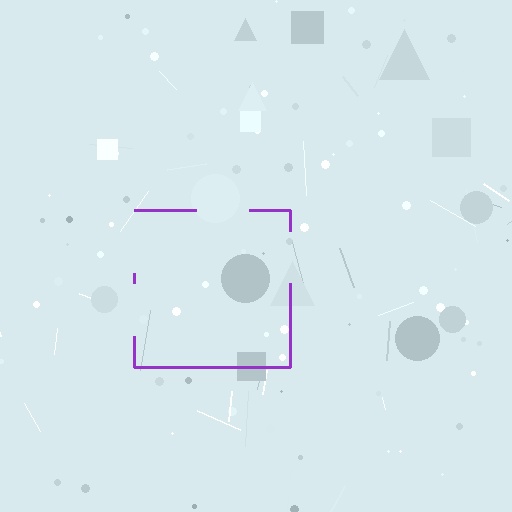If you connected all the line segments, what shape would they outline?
They would outline a square.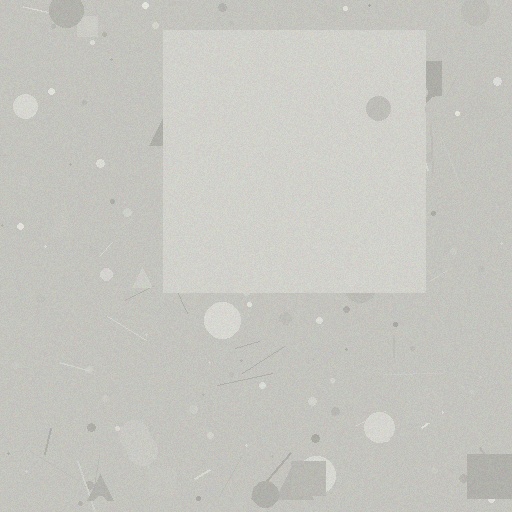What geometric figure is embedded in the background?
A square is embedded in the background.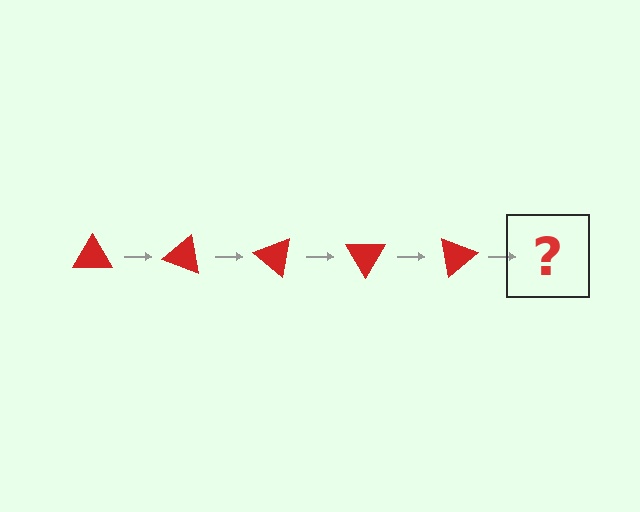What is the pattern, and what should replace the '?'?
The pattern is that the triangle rotates 20 degrees each step. The '?' should be a red triangle rotated 100 degrees.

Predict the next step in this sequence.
The next step is a red triangle rotated 100 degrees.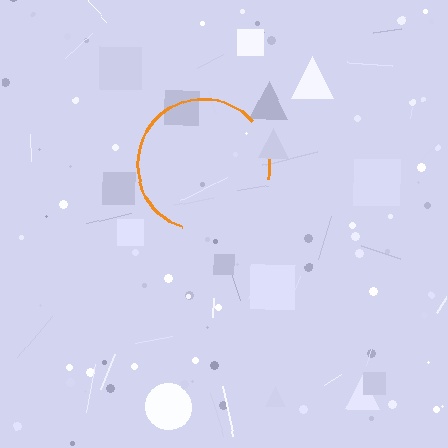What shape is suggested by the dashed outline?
The dashed outline suggests a circle.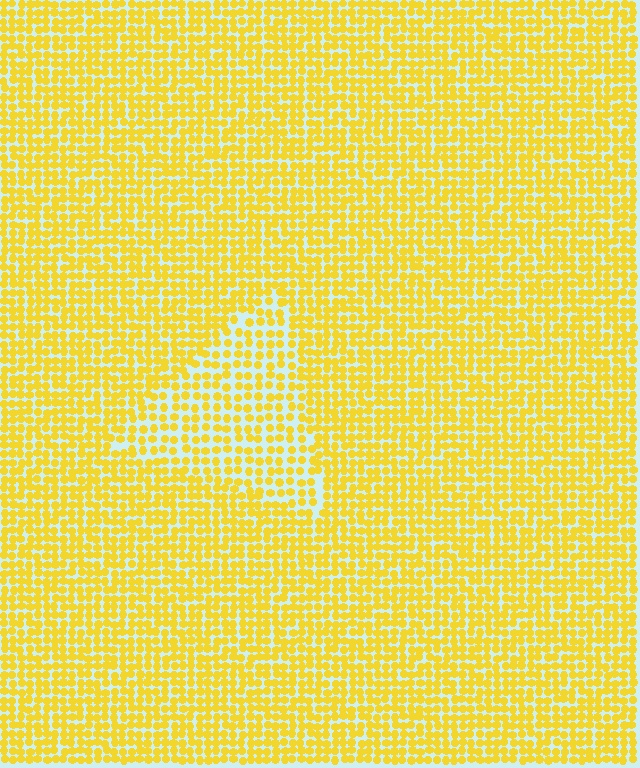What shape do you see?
I see a triangle.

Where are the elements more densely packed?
The elements are more densely packed outside the triangle boundary.